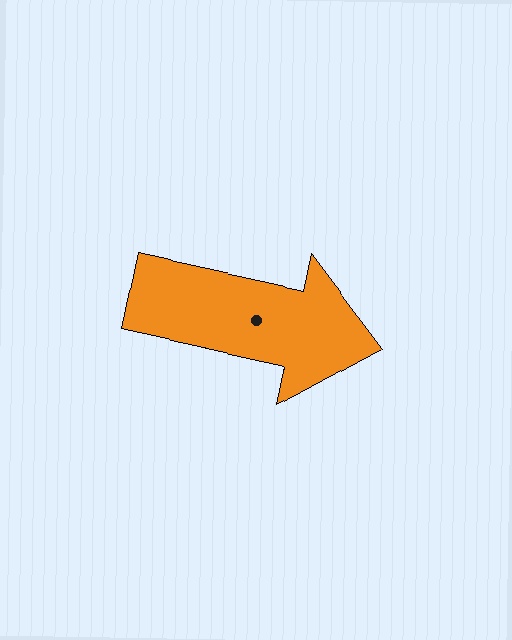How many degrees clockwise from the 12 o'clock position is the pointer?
Approximately 102 degrees.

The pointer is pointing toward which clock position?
Roughly 3 o'clock.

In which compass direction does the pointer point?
East.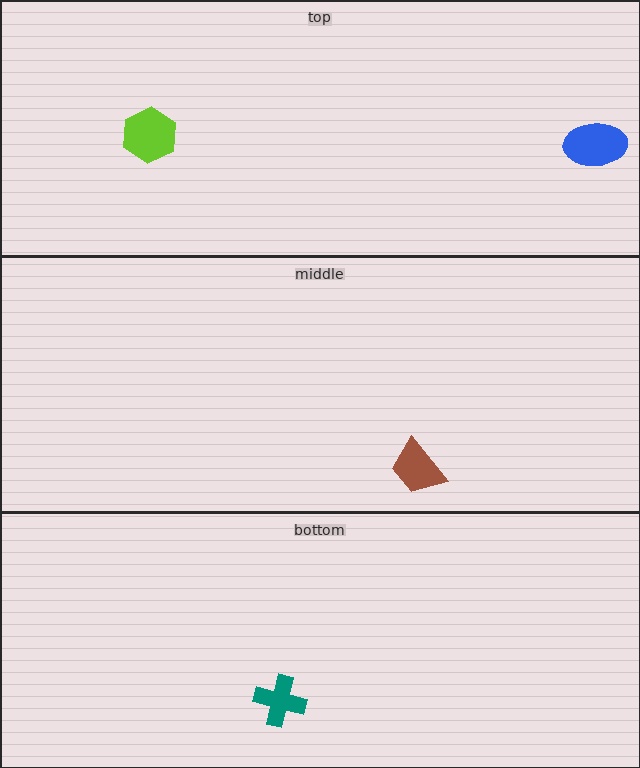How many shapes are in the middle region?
1.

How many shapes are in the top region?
2.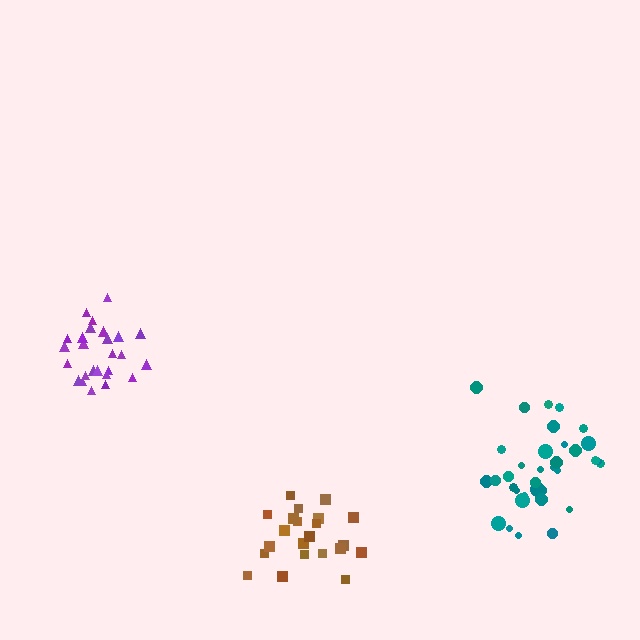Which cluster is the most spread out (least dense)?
Teal.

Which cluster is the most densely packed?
Purple.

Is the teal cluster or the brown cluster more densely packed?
Brown.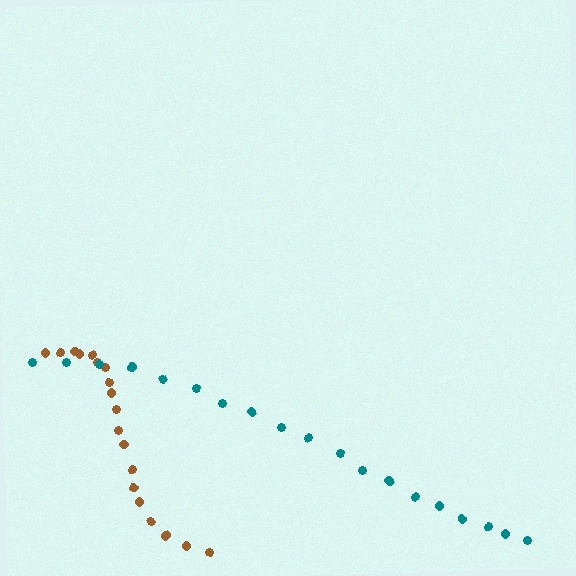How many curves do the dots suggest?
There are 2 distinct paths.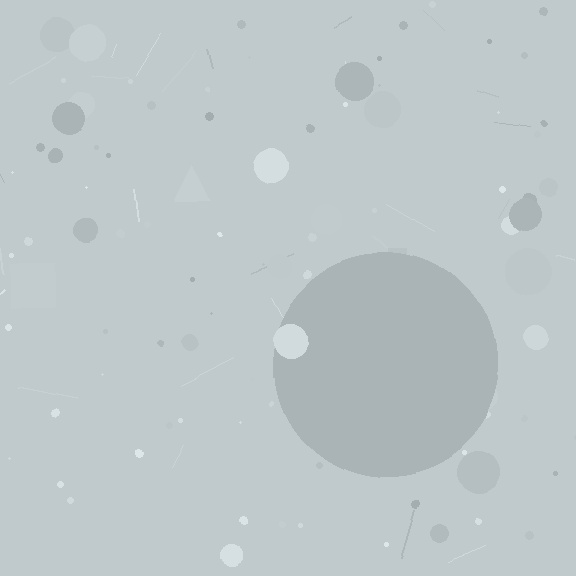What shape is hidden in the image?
A circle is hidden in the image.